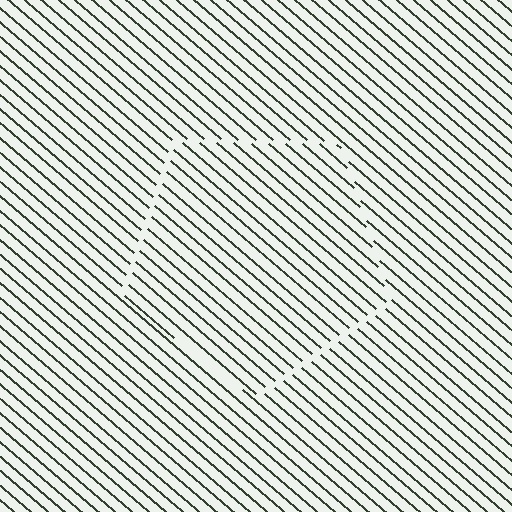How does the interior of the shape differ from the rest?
The interior of the shape contains the same grating, shifted by half a period — the contour is defined by the phase discontinuity where line-ends from the inner and outer gratings abut.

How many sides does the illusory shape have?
5 sides — the line-ends trace a pentagon.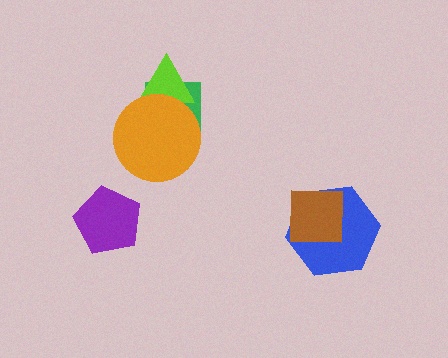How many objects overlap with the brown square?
1 object overlaps with the brown square.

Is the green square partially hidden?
Yes, it is partially covered by another shape.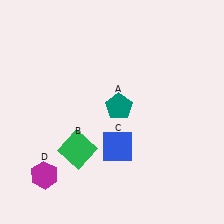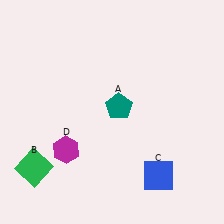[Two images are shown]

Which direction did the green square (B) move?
The green square (B) moved left.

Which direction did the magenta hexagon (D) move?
The magenta hexagon (D) moved up.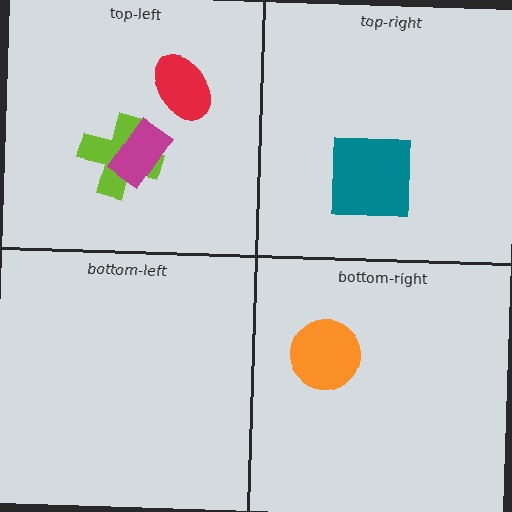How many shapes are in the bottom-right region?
1.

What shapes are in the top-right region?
The teal square.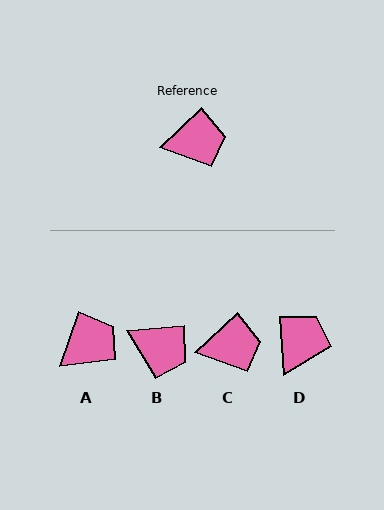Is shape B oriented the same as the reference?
No, it is off by about 39 degrees.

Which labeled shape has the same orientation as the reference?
C.